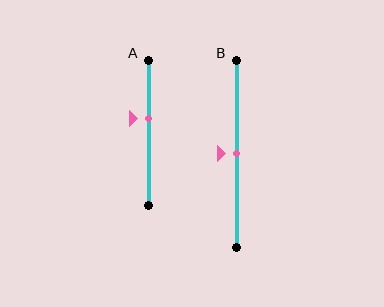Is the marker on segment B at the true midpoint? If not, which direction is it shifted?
Yes, the marker on segment B is at the true midpoint.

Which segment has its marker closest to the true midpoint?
Segment B has its marker closest to the true midpoint.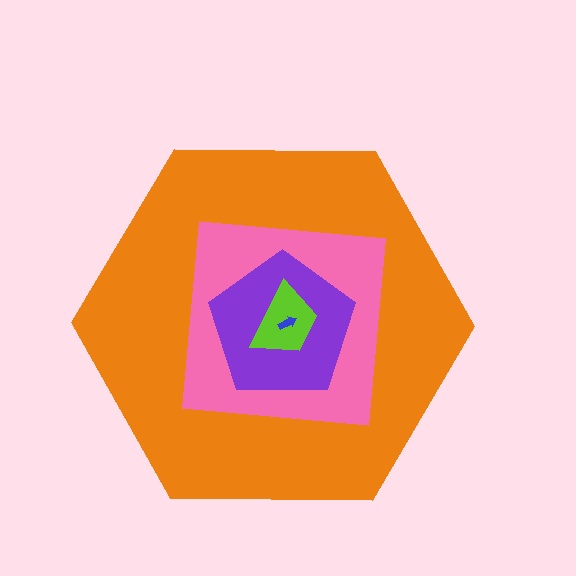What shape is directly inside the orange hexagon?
The pink square.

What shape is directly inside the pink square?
The purple pentagon.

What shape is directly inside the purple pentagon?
The lime trapezoid.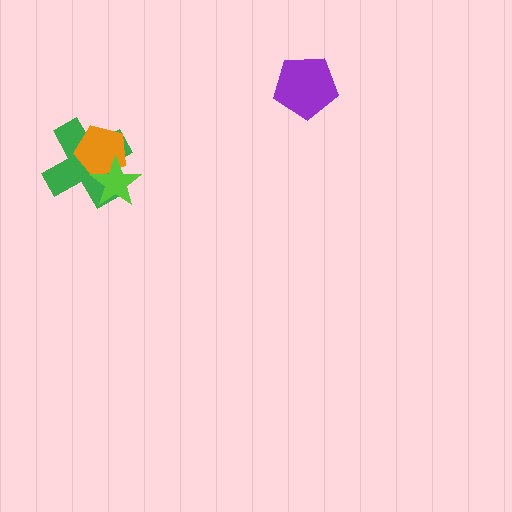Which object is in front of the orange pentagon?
The lime star is in front of the orange pentagon.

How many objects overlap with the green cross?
2 objects overlap with the green cross.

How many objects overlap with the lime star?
2 objects overlap with the lime star.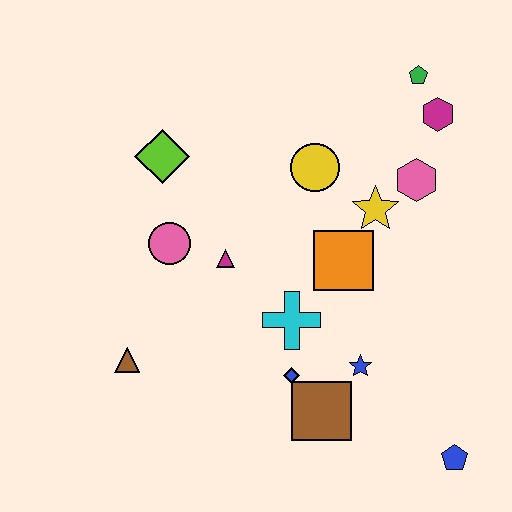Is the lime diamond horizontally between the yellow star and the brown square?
No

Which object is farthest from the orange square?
The brown triangle is farthest from the orange square.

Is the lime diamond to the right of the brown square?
No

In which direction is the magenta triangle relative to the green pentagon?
The magenta triangle is to the left of the green pentagon.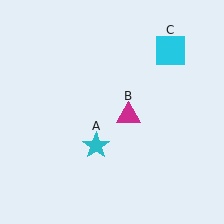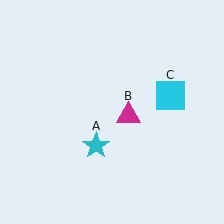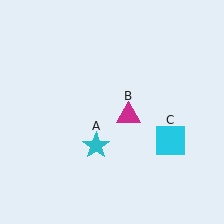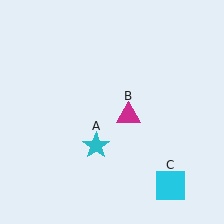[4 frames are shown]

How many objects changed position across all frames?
1 object changed position: cyan square (object C).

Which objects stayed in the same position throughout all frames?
Cyan star (object A) and magenta triangle (object B) remained stationary.